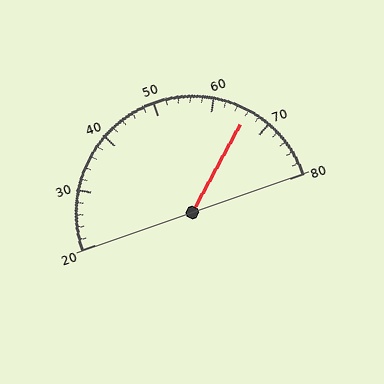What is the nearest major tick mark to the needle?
The nearest major tick mark is 70.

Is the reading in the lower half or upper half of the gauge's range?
The reading is in the upper half of the range (20 to 80).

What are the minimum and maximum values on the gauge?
The gauge ranges from 20 to 80.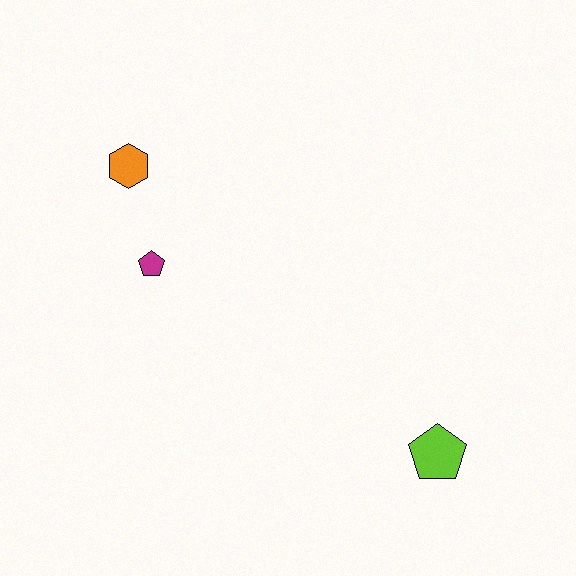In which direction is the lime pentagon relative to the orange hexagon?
The lime pentagon is to the right of the orange hexagon.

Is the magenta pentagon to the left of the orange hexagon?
No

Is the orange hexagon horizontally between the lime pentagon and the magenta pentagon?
No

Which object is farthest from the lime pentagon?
The orange hexagon is farthest from the lime pentagon.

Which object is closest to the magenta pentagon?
The orange hexagon is closest to the magenta pentagon.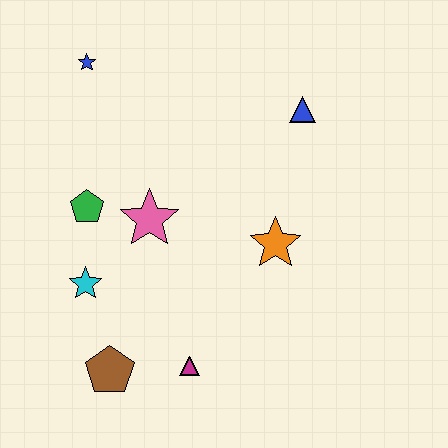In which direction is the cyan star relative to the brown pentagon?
The cyan star is above the brown pentagon.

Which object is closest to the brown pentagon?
The magenta triangle is closest to the brown pentagon.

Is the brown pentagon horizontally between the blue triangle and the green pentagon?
Yes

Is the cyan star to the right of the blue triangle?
No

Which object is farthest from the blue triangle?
The brown pentagon is farthest from the blue triangle.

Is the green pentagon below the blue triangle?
Yes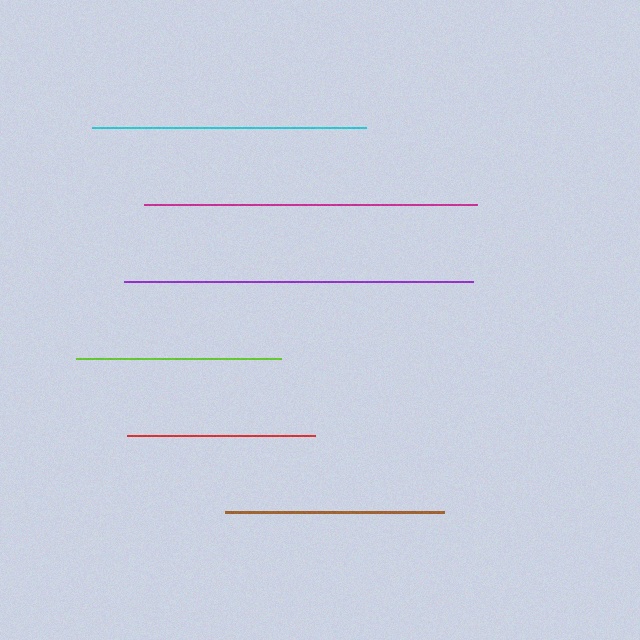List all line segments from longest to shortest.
From longest to shortest: purple, magenta, cyan, brown, lime, red.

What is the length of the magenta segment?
The magenta segment is approximately 334 pixels long.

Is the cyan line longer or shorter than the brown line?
The cyan line is longer than the brown line.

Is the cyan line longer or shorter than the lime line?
The cyan line is longer than the lime line.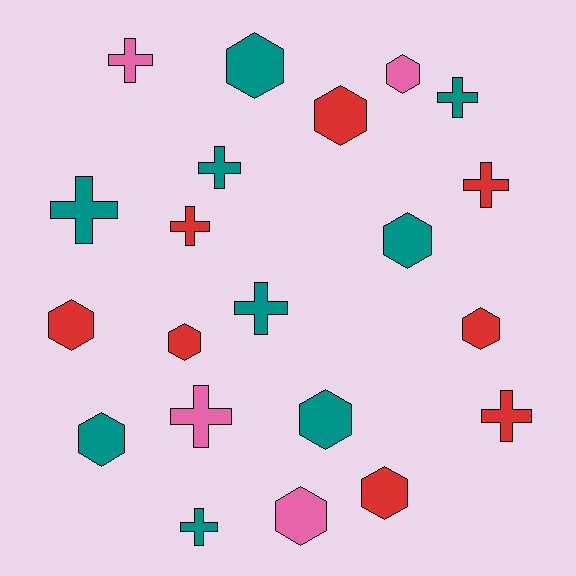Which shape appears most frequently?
Hexagon, with 11 objects.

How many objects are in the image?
There are 21 objects.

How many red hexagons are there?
There are 5 red hexagons.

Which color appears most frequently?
Teal, with 9 objects.